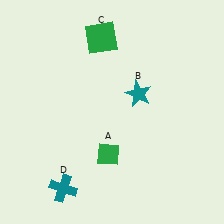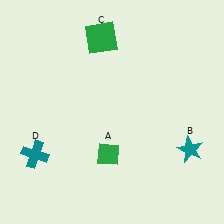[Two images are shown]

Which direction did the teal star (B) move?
The teal star (B) moved down.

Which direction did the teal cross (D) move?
The teal cross (D) moved up.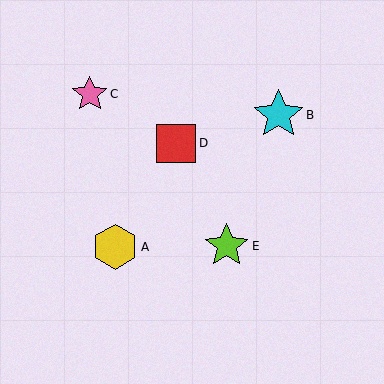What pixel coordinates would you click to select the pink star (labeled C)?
Click at (90, 94) to select the pink star C.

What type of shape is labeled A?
Shape A is a yellow hexagon.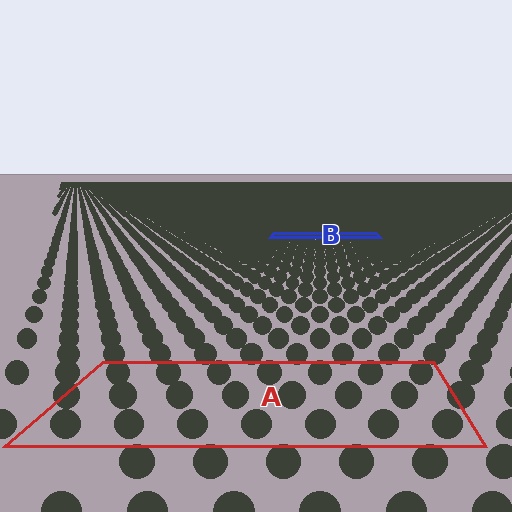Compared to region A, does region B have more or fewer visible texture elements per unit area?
Region B has more texture elements per unit area — they are packed more densely because it is farther away.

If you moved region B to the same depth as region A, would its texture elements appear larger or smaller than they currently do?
They would appear larger. At a closer depth, the same texture elements are projected at a bigger on-screen size.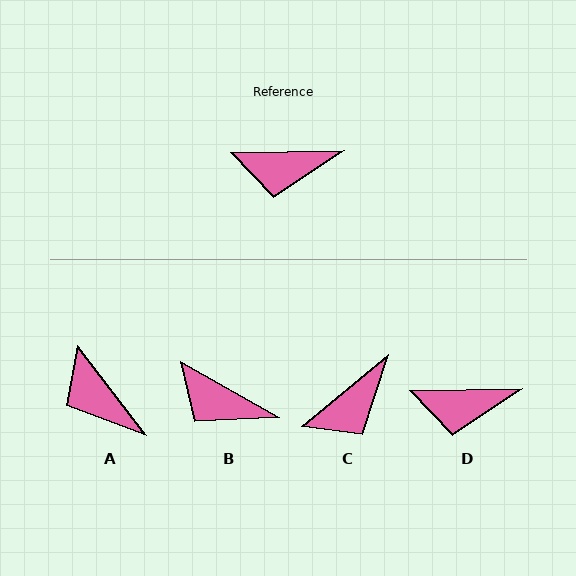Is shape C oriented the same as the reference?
No, it is off by about 38 degrees.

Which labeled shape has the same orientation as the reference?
D.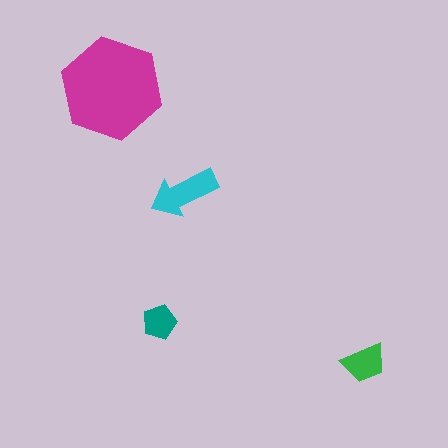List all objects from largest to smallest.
The magenta hexagon, the cyan arrow, the green trapezoid, the teal pentagon.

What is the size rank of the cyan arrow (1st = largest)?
2nd.